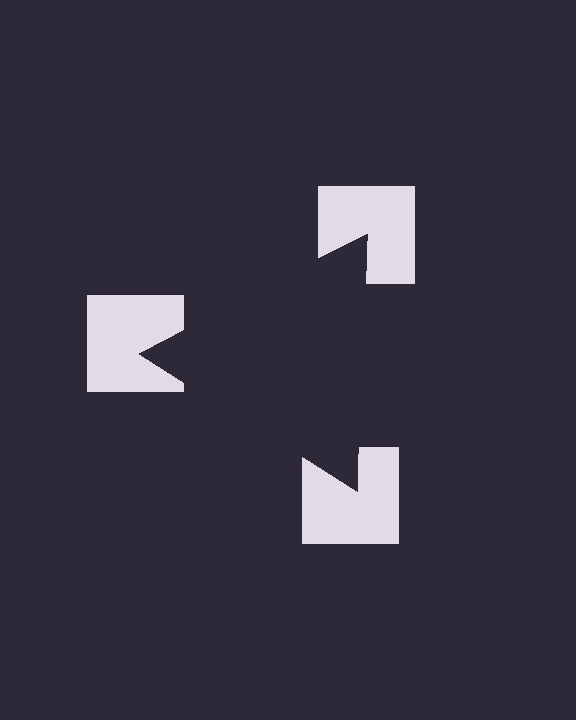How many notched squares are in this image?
There are 3 — one at each vertex of the illusory triangle.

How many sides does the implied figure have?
3 sides.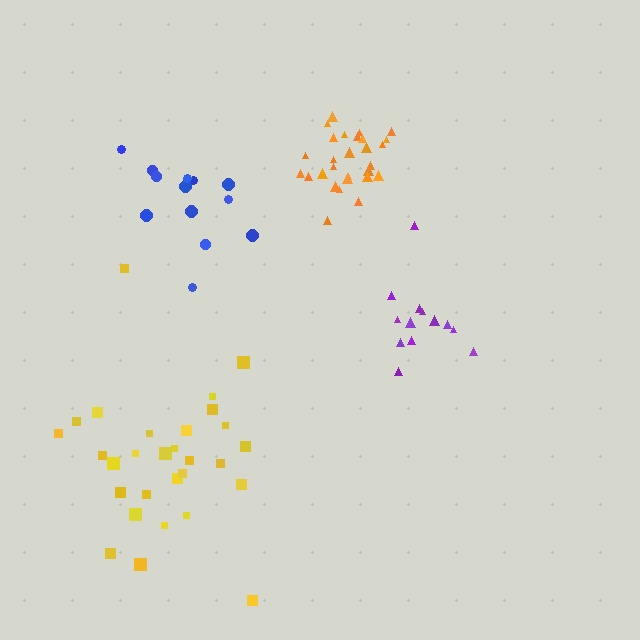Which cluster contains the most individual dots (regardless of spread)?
Yellow (29).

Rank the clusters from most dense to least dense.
orange, purple, blue, yellow.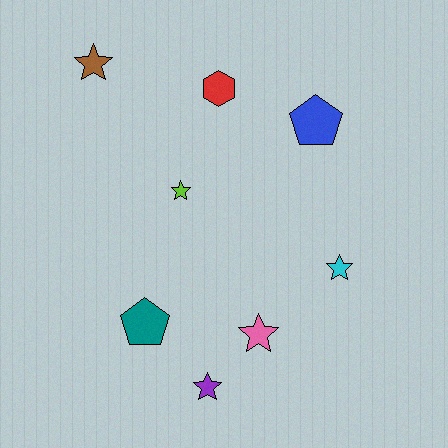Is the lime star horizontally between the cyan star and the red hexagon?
No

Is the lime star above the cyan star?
Yes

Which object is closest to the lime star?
The red hexagon is closest to the lime star.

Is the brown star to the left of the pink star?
Yes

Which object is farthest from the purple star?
The brown star is farthest from the purple star.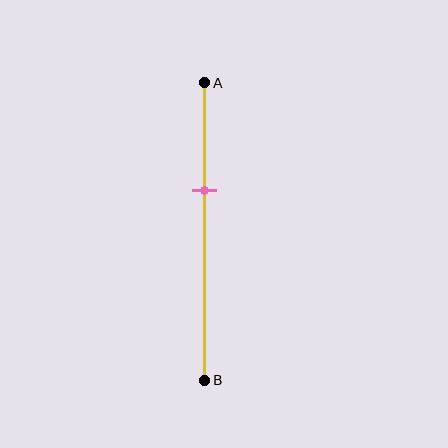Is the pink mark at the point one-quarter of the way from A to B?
No, the mark is at about 35% from A, not at the 25% one-quarter point.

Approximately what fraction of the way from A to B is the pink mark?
The pink mark is approximately 35% of the way from A to B.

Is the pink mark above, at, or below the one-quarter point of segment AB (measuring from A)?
The pink mark is below the one-quarter point of segment AB.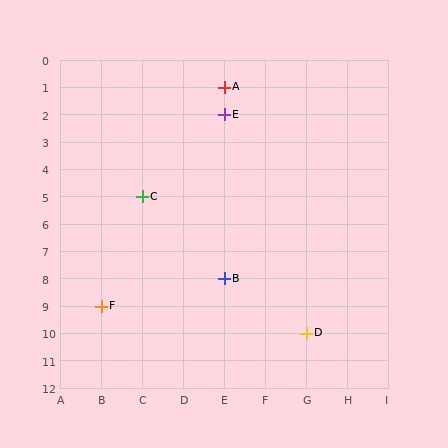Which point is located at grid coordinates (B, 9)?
Point F is at (B, 9).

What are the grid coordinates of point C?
Point C is at grid coordinates (C, 5).